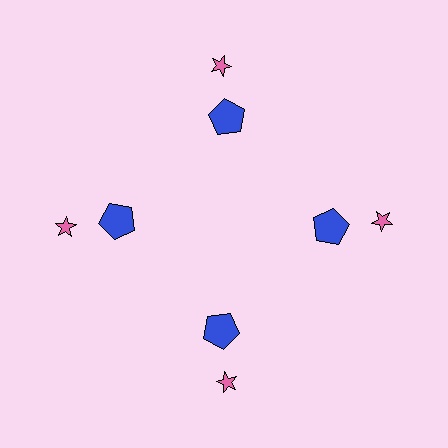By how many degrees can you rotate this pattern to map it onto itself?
The pattern maps onto itself every 90 degrees of rotation.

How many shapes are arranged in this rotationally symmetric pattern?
There are 8 shapes, arranged in 4 groups of 2.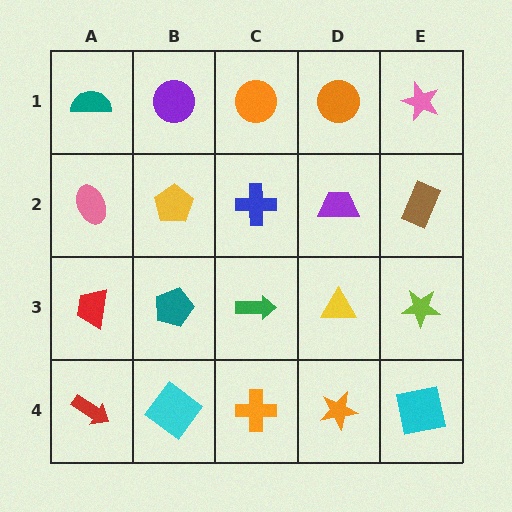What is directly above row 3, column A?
A pink ellipse.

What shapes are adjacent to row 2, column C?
An orange circle (row 1, column C), a green arrow (row 3, column C), a yellow pentagon (row 2, column B), a purple trapezoid (row 2, column D).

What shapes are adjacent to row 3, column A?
A pink ellipse (row 2, column A), a red arrow (row 4, column A), a teal pentagon (row 3, column B).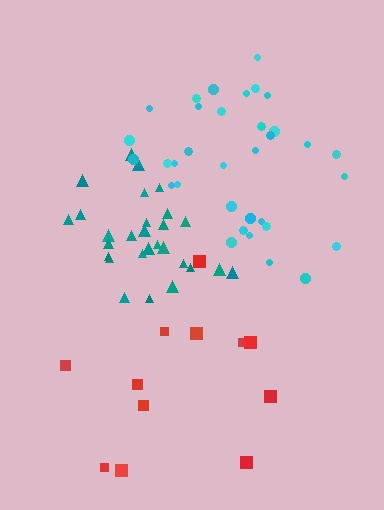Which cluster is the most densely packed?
Teal.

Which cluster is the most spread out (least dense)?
Red.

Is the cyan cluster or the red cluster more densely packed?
Cyan.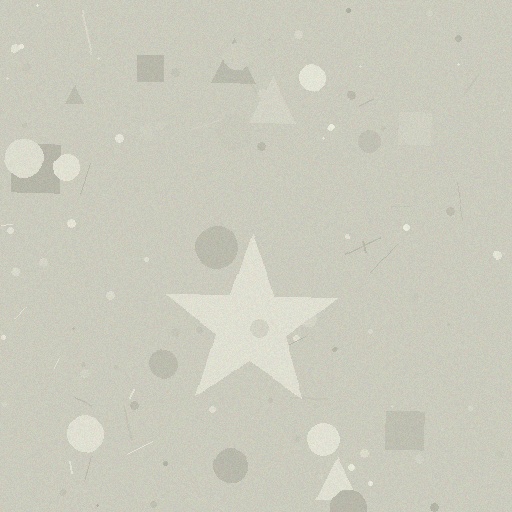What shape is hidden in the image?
A star is hidden in the image.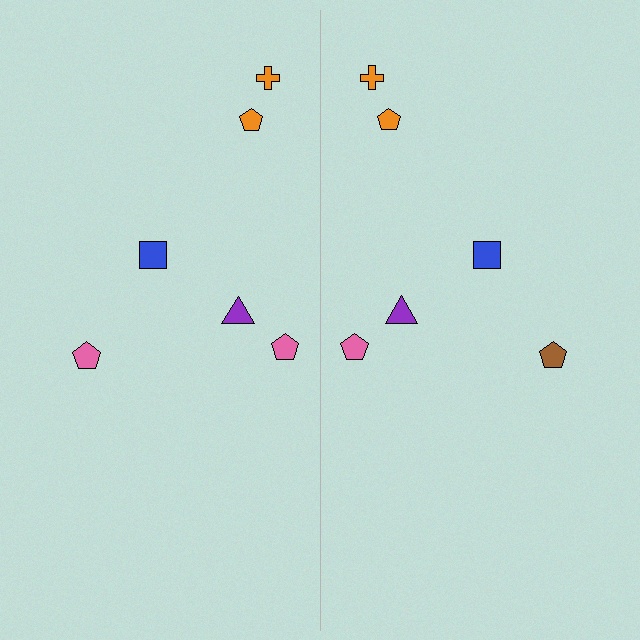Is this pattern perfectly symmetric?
No, the pattern is not perfectly symmetric. The brown pentagon on the right side breaks the symmetry — its mirror counterpart is pink.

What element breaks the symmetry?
The brown pentagon on the right side breaks the symmetry — its mirror counterpart is pink.